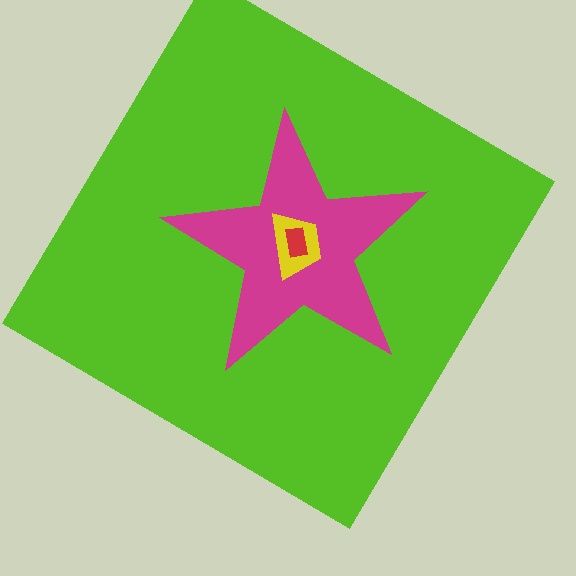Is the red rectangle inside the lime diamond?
Yes.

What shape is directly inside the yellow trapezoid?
The red rectangle.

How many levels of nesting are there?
4.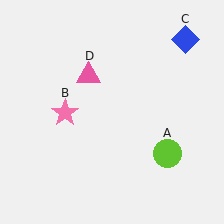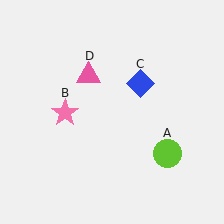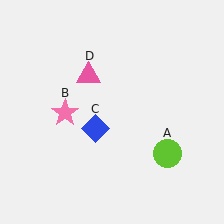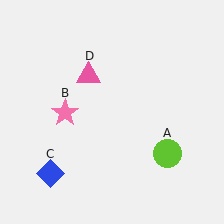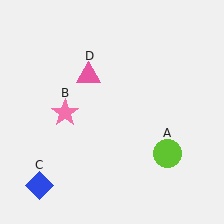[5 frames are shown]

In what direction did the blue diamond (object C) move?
The blue diamond (object C) moved down and to the left.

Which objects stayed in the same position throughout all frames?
Lime circle (object A) and pink star (object B) and pink triangle (object D) remained stationary.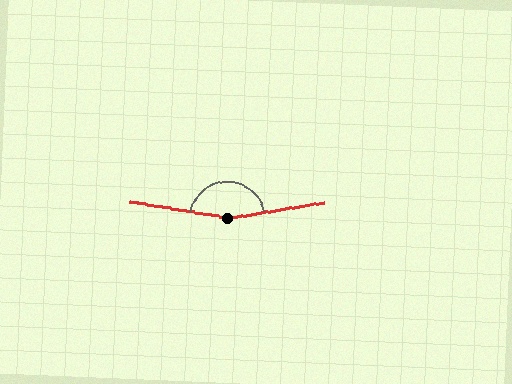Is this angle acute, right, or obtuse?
It is obtuse.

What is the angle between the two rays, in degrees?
Approximately 161 degrees.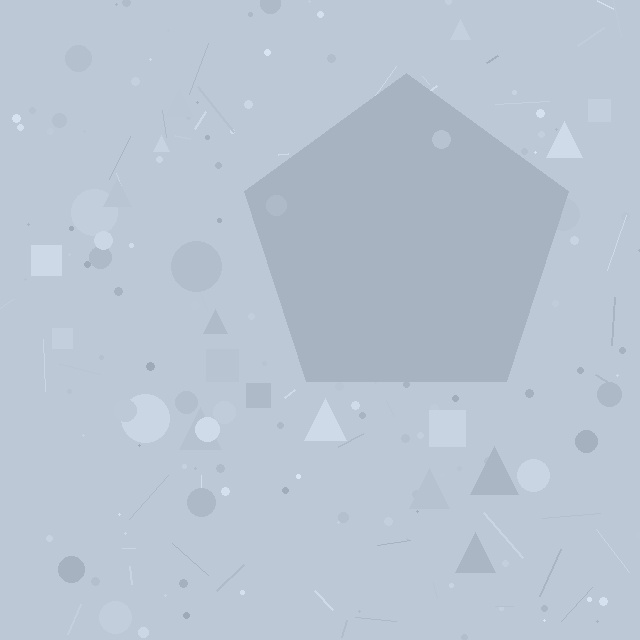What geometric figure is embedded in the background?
A pentagon is embedded in the background.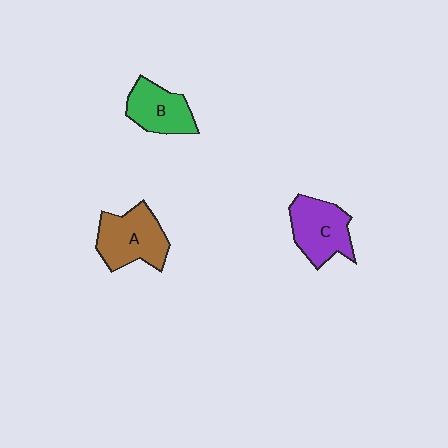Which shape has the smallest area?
Shape B (green).